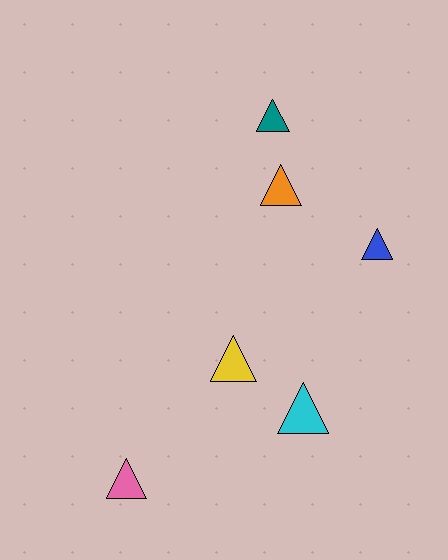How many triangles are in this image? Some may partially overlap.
There are 6 triangles.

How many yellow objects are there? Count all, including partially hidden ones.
There is 1 yellow object.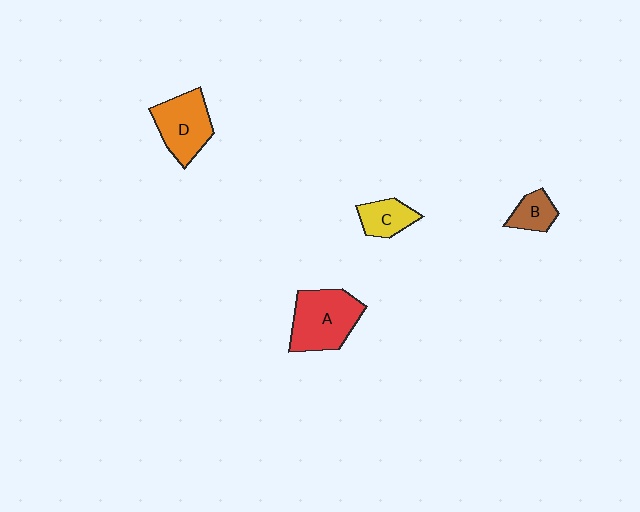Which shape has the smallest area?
Shape B (brown).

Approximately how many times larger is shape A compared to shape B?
Approximately 2.4 times.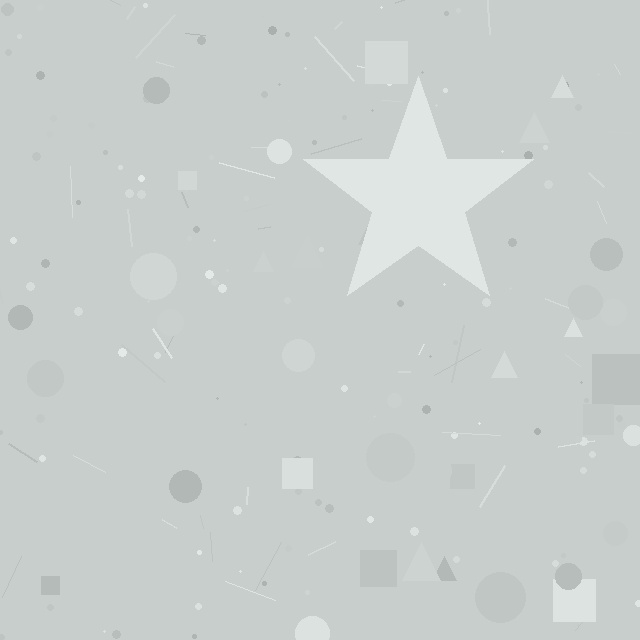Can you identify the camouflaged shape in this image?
The camouflaged shape is a star.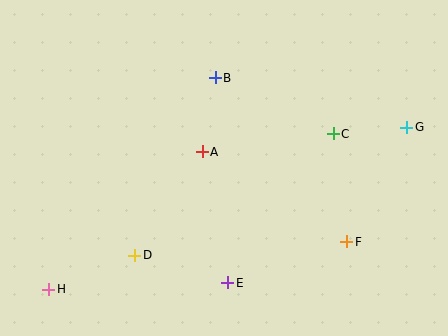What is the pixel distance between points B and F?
The distance between B and F is 210 pixels.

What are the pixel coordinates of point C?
Point C is at (333, 134).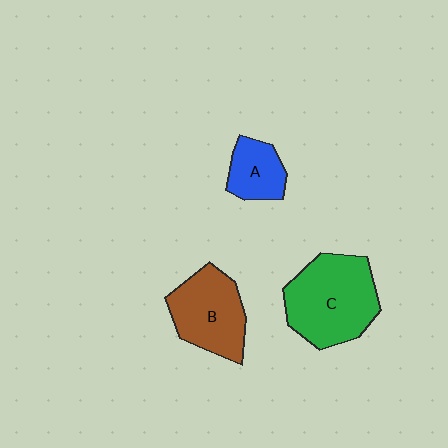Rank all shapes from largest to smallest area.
From largest to smallest: C (green), B (brown), A (blue).